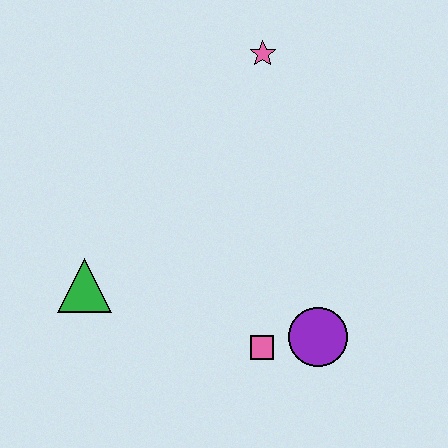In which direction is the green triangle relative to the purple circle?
The green triangle is to the left of the purple circle.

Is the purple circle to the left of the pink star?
No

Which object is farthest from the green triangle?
The pink star is farthest from the green triangle.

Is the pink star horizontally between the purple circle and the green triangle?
Yes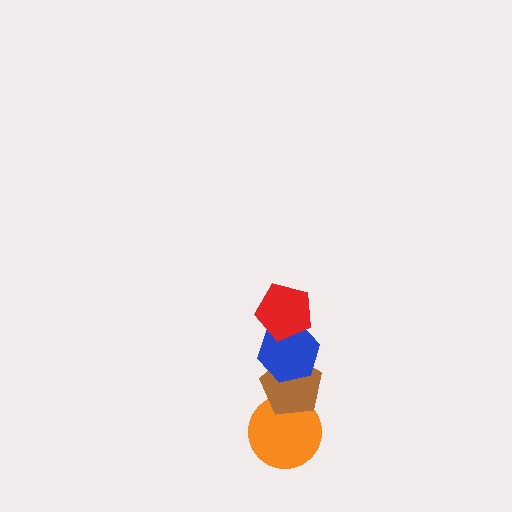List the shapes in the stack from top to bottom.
From top to bottom: the red pentagon, the blue hexagon, the brown pentagon, the orange circle.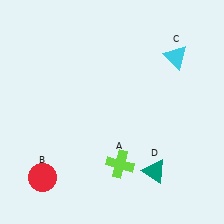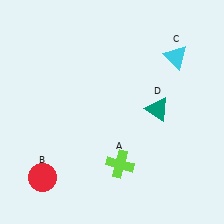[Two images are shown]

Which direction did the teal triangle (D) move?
The teal triangle (D) moved up.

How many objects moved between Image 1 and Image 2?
1 object moved between the two images.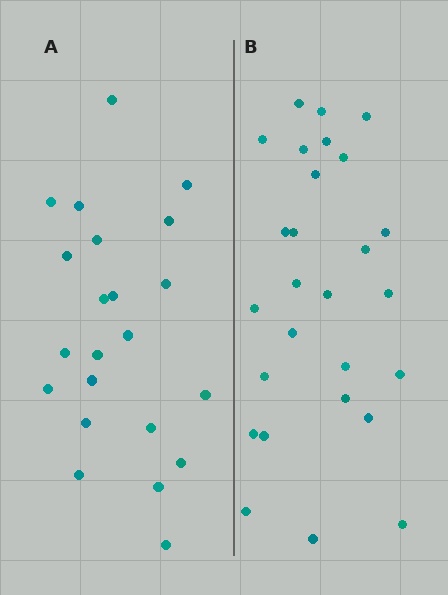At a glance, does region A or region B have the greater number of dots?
Region B (the right region) has more dots.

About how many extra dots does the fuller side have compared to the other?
Region B has about 5 more dots than region A.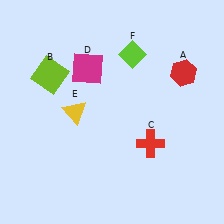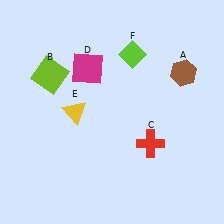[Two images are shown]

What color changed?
The hexagon (A) changed from red in Image 1 to brown in Image 2.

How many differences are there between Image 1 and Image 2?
There is 1 difference between the two images.